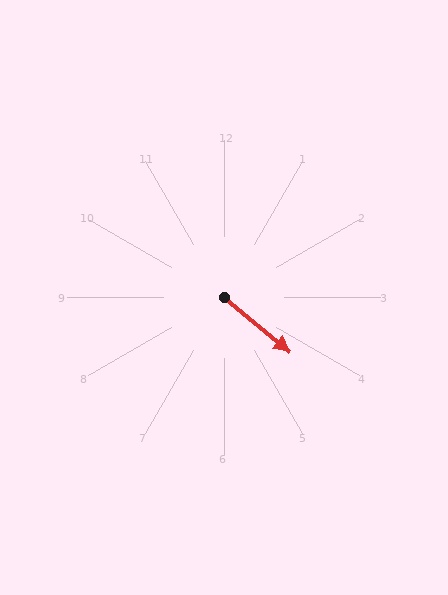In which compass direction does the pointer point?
Southeast.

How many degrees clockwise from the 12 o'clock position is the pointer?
Approximately 130 degrees.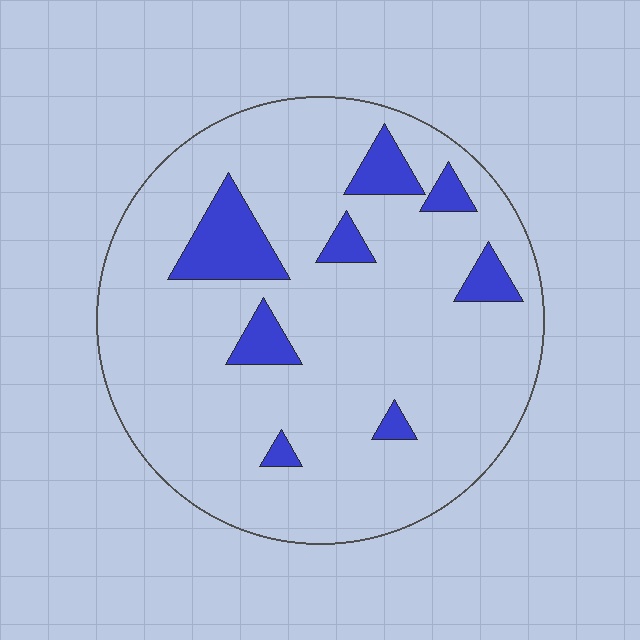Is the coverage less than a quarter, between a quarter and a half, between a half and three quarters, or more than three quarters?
Less than a quarter.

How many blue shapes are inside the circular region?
8.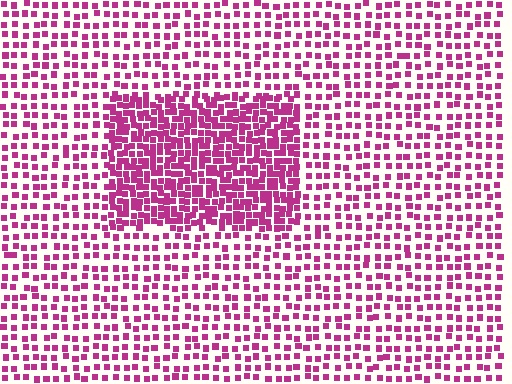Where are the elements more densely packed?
The elements are more densely packed inside the rectangle boundary.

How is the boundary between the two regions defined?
The boundary is defined by a change in element density (approximately 2.2x ratio). All elements are the same color, size, and shape.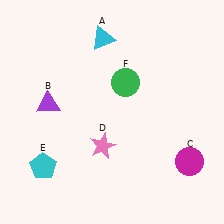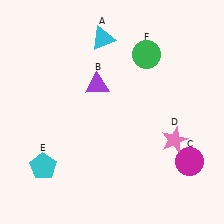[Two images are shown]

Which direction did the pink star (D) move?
The pink star (D) moved right.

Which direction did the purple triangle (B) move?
The purple triangle (B) moved right.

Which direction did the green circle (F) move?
The green circle (F) moved up.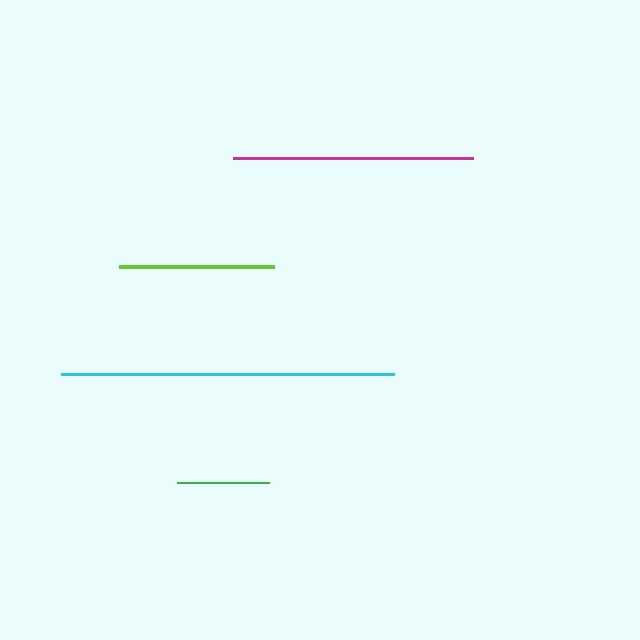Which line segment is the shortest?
The green line is the shortest at approximately 92 pixels.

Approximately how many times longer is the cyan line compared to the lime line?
The cyan line is approximately 2.1 times the length of the lime line.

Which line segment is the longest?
The cyan line is the longest at approximately 333 pixels.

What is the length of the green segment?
The green segment is approximately 92 pixels long.